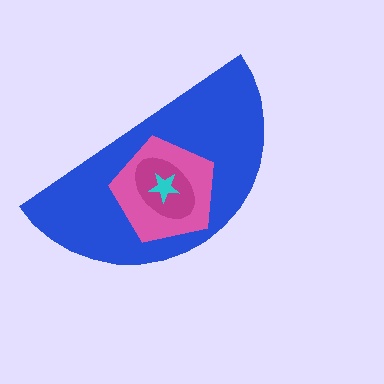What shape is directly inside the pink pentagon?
The magenta ellipse.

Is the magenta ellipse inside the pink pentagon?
Yes.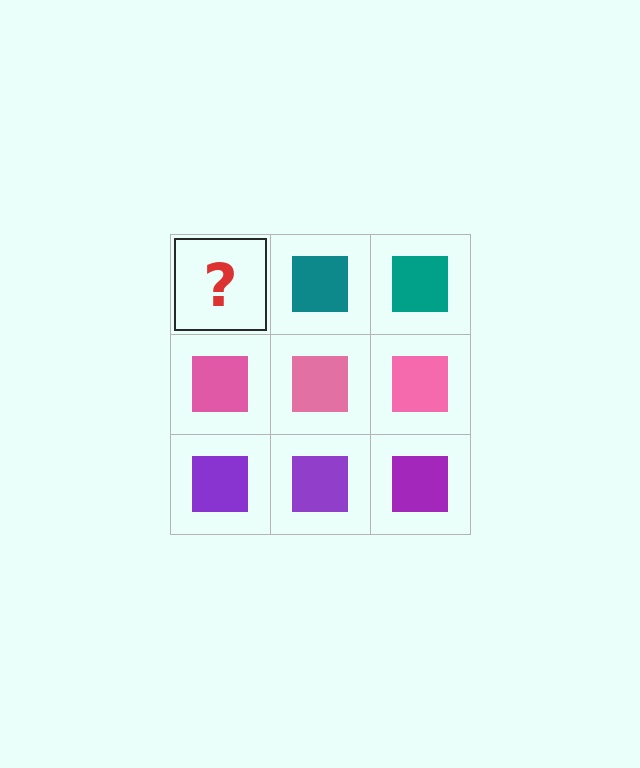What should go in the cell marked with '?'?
The missing cell should contain a teal square.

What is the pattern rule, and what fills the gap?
The rule is that each row has a consistent color. The gap should be filled with a teal square.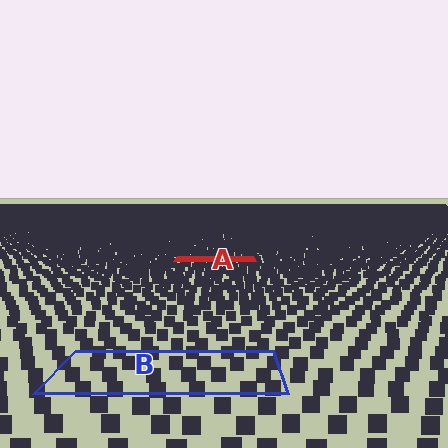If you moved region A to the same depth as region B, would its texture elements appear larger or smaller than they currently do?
They would appear larger. At a closer depth, the same texture elements are projected at a bigger on-screen size.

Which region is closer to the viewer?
Region B is closer. The texture elements there are larger and more spread out.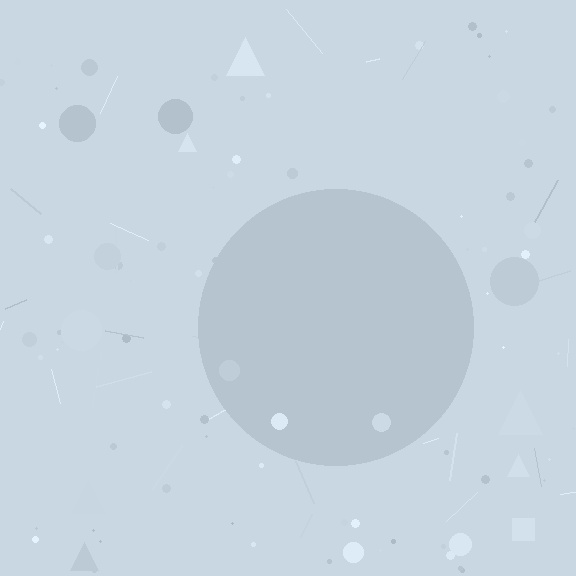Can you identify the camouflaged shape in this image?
The camouflaged shape is a circle.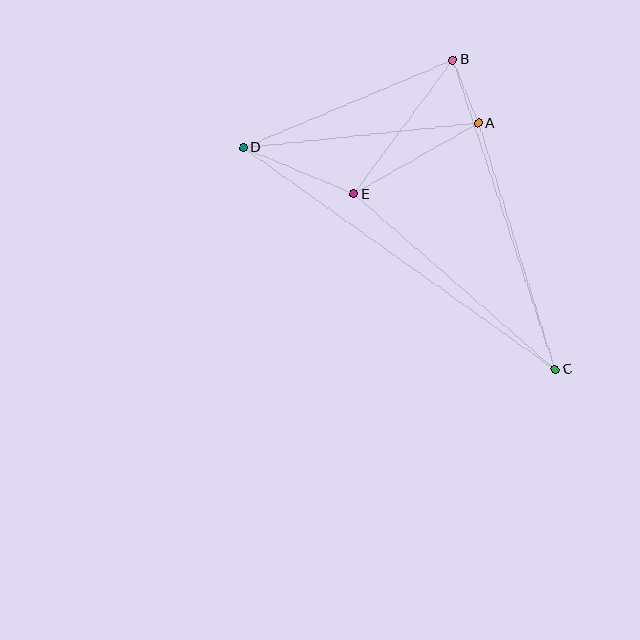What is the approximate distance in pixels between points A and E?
The distance between A and E is approximately 143 pixels.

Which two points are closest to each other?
Points A and B are closest to each other.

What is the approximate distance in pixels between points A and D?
The distance between A and D is approximately 236 pixels.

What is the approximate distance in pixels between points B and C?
The distance between B and C is approximately 326 pixels.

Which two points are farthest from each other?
Points C and D are farthest from each other.